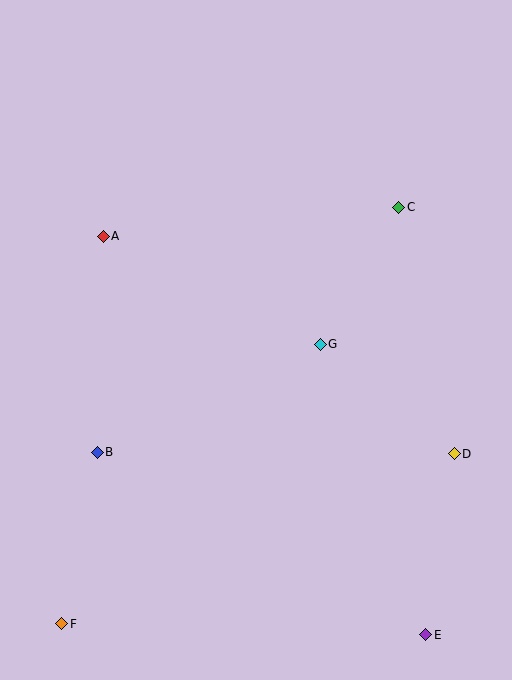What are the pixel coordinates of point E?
Point E is at (426, 635).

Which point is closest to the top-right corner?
Point C is closest to the top-right corner.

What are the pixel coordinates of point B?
Point B is at (97, 452).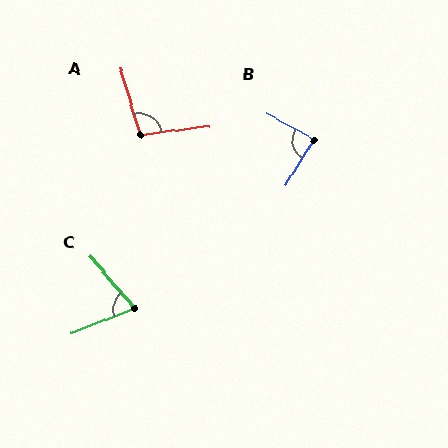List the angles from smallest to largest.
C (71°), B (86°), A (100°).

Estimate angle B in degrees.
Approximately 86 degrees.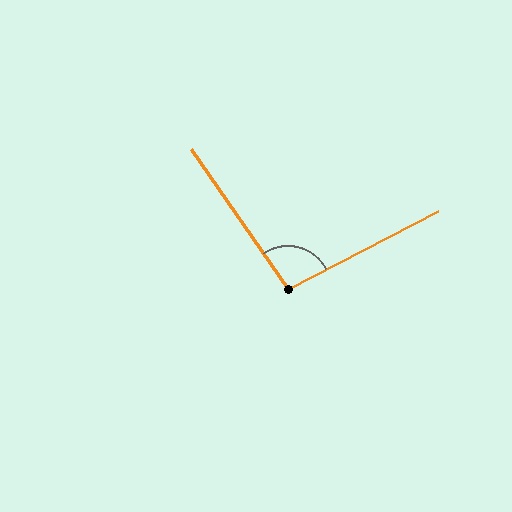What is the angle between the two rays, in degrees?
Approximately 98 degrees.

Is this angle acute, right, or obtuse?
It is obtuse.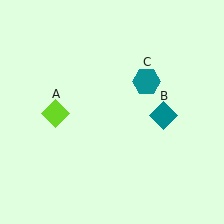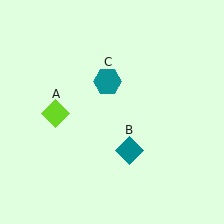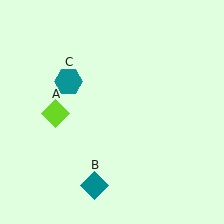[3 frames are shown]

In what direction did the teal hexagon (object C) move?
The teal hexagon (object C) moved left.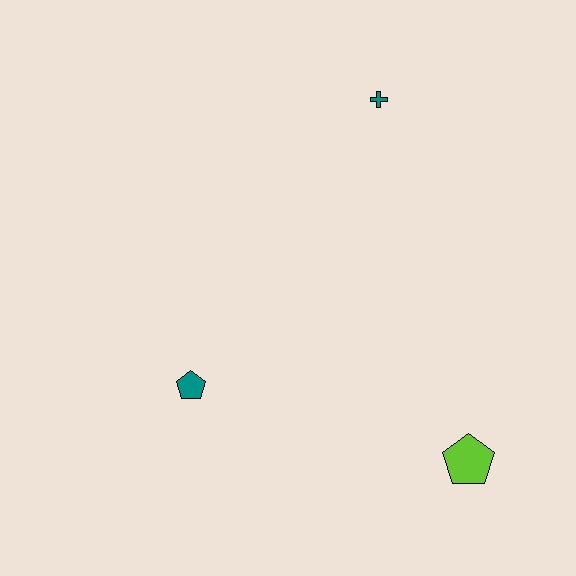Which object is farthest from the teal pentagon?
The teal cross is farthest from the teal pentagon.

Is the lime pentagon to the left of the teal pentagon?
No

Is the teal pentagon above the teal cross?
No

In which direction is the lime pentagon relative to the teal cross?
The lime pentagon is below the teal cross.